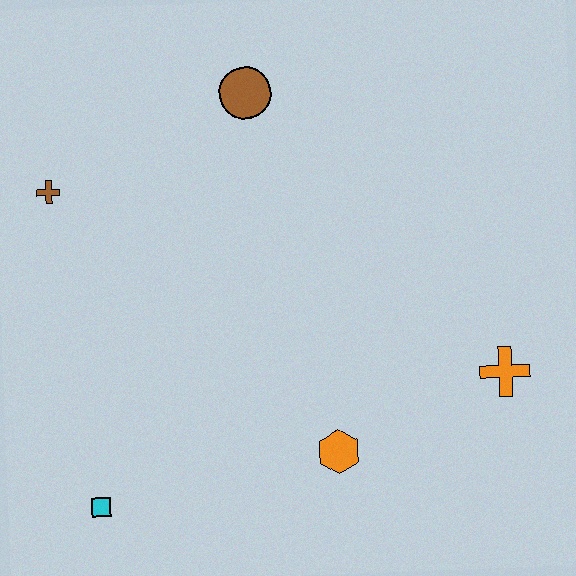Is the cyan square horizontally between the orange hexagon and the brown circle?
No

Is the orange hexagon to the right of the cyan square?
Yes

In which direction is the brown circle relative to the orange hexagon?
The brown circle is above the orange hexagon.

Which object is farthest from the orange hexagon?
The brown cross is farthest from the orange hexagon.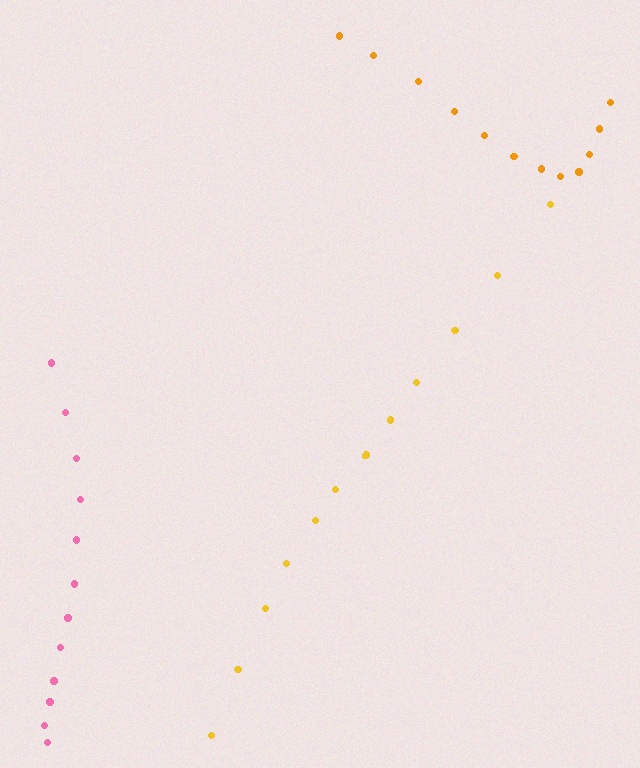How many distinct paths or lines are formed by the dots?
There are 3 distinct paths.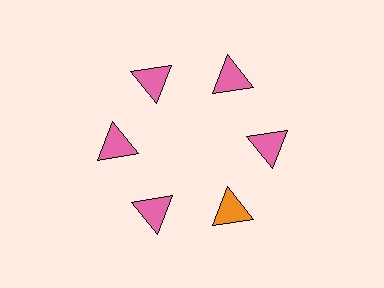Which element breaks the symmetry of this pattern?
The orange triangle at roughly the 5 o'clock position breaks the symmetry. All other shapes are pink triangles.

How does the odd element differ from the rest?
It has a different color: orange instead of pink.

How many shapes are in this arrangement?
There are 6 shapes arranged in a ring pattern.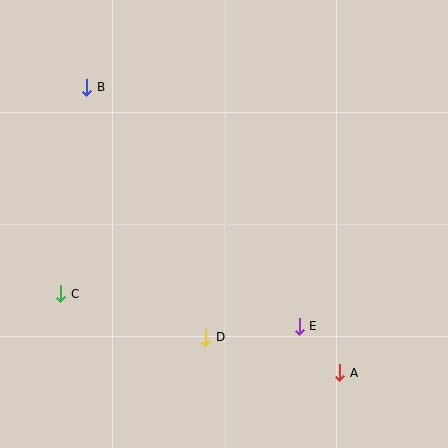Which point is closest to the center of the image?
Point D at (206, 337) is closest to the center.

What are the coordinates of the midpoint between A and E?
The midpoint between A and E is at (319, 349).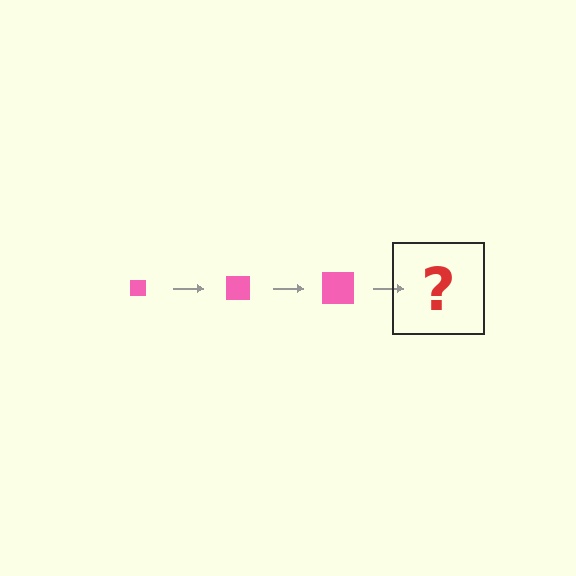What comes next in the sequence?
The next element should be a pink square, larger than the previous one.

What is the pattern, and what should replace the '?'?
The pattern is that the square gets progressively larger each step. The '?' should be a pink square, larger than the previous one.